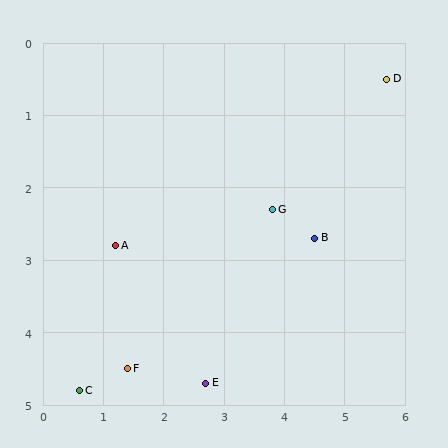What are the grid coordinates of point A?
Point A is at approximately (1.2, 2.8).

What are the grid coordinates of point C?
Point C is at approximately (0.6, 4.8).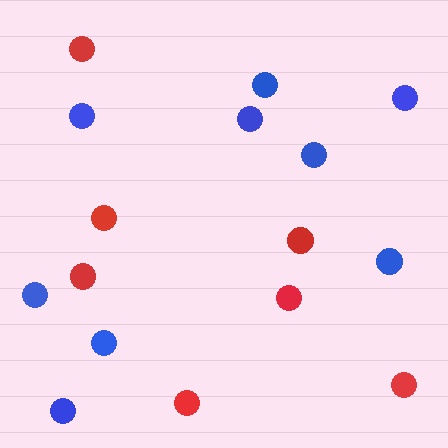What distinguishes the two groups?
There are 2 groups: one group of red circles (7) and one group of blue circles (9).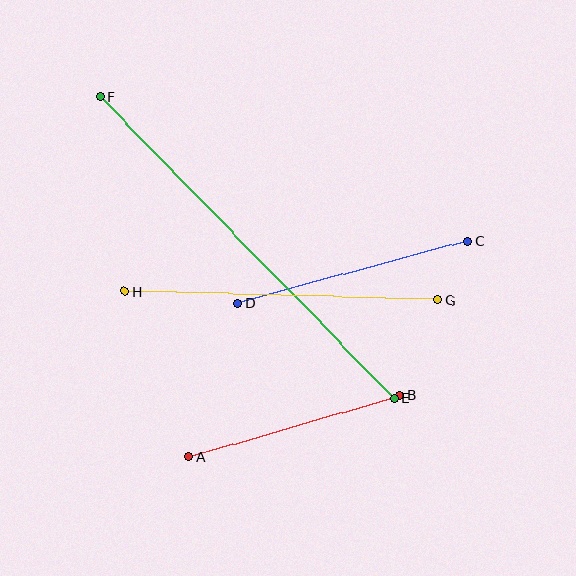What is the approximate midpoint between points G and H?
The midpoint is at approximately (281, 296) pixels.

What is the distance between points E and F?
The distance is approximately 421 pixels.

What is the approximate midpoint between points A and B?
The midpoint is at approximately (295, 426) pixels.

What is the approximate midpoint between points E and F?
The midpoint is at approximately (247, 248) pixels.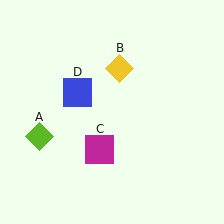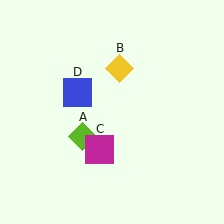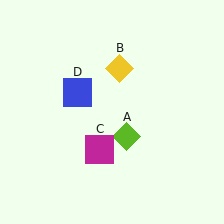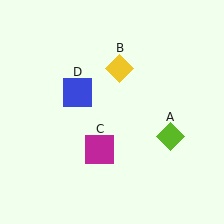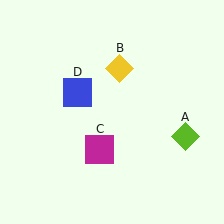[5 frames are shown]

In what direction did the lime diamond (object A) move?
The lime diamond (object A) moved right.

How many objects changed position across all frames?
1 object changed position: lime diamond (object A).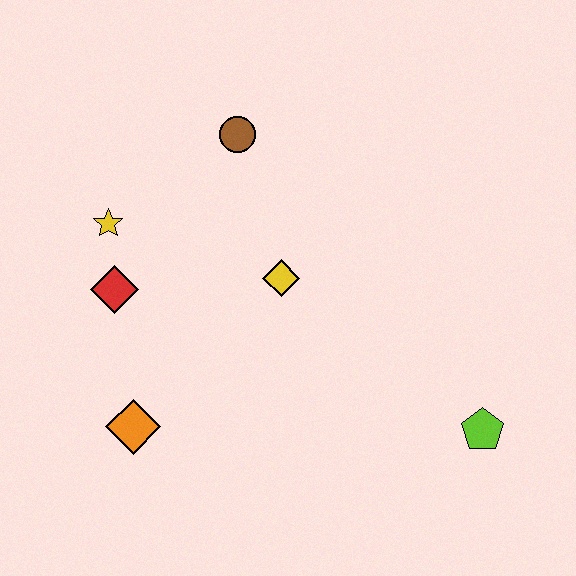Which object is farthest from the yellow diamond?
The lime pentagon is farthest from the yellow diamond.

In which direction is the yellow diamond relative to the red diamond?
The yellow diamond is to the right of the red diamond.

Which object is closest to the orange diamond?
The red diamond is closest to the orange diamond.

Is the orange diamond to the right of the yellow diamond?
No